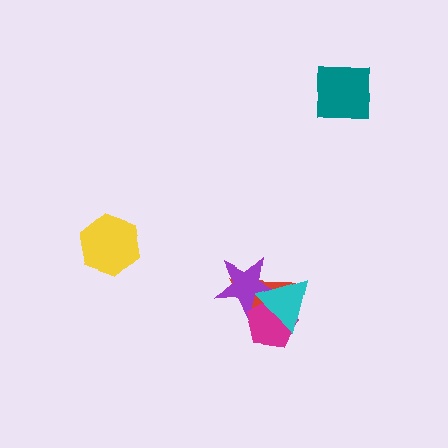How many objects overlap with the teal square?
0 objects overlap with the teal square.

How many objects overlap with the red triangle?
3 objects overlap with the red triangle.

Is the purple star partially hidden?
Yes, it is partially covered by another shape.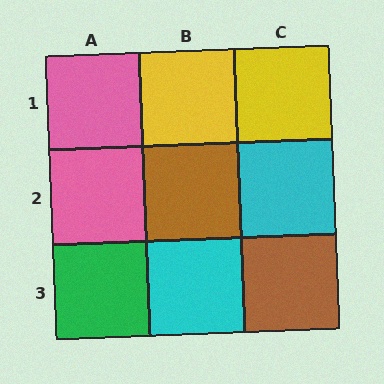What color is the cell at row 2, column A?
Pink.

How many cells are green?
1 cell is green.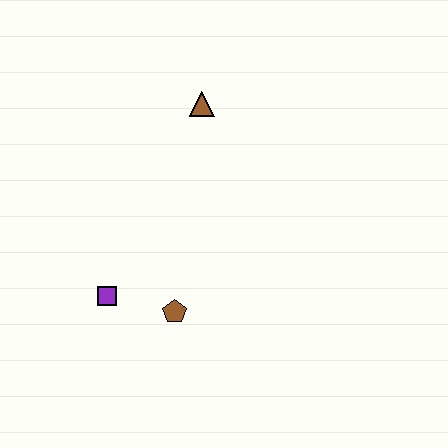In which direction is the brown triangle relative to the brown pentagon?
The brown triangle is above the brown pentagon.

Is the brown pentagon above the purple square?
No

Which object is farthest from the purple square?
The brown triangle is farthest from the purple square.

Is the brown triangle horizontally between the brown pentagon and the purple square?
No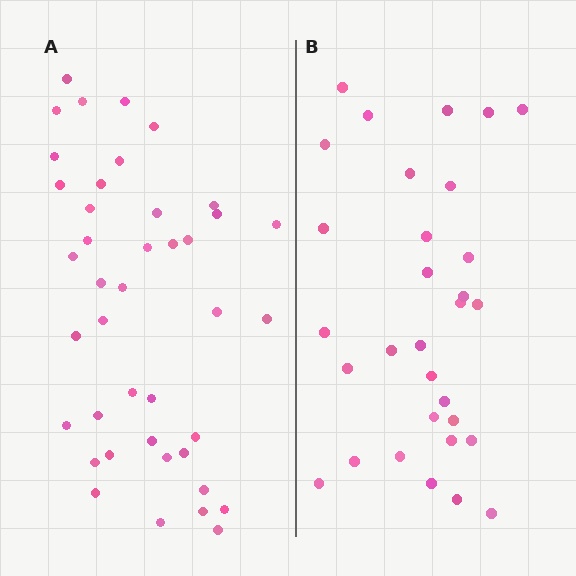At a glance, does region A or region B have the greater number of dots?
Region A (the left region) has more dots.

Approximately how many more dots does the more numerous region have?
Region A has roughly 10 or so more dots than region B.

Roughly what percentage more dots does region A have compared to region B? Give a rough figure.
About 30% more.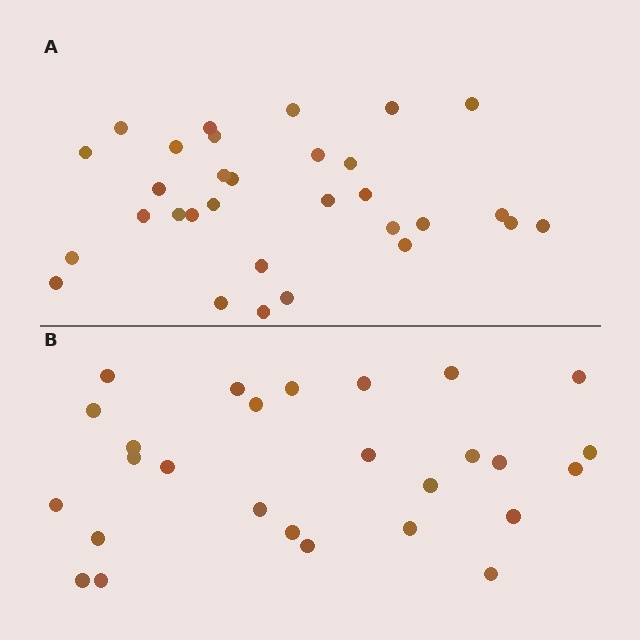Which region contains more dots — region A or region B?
Region A (the top region) has more dots.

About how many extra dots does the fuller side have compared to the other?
Region A has about 4 more dots than region B.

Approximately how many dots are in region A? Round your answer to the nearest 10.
About 30 dots. (The exact count is 31, which rounds to 30.)